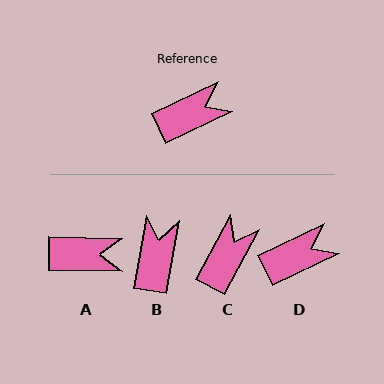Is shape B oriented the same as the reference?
No, it is off by about 55 degrees.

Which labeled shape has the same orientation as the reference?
D.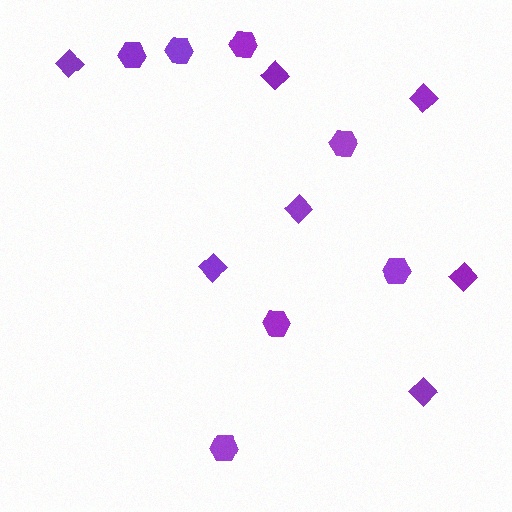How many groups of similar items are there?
There are 2 groups: one group of hexagons (7) and one group of diamonds (7).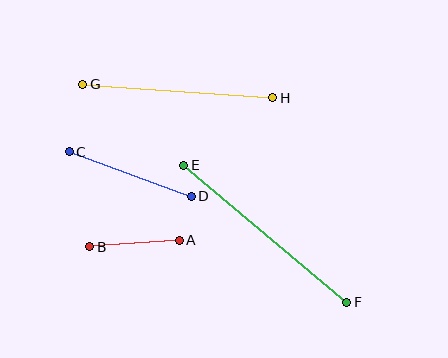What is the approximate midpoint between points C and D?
The midpoint is at approximately (130, 174) pixels.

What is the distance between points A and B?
The distance is approximately 90 pixels.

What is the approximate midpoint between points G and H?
The midpoint is at approximately (178, 91) pixels.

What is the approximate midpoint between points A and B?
The midpoint is at approximately (135, 244) pixels.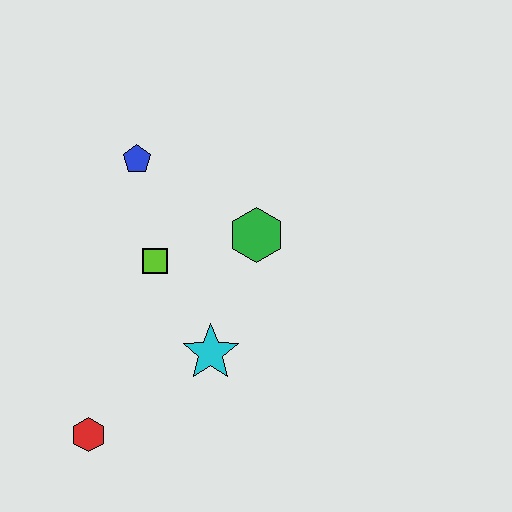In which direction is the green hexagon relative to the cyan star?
The green hexagon is above the cyan star.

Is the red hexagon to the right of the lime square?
No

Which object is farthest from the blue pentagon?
The red hexagon is farthest from the blue pentagon.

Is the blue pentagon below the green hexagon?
No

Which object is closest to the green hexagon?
The lime square is closest to the green hexagon.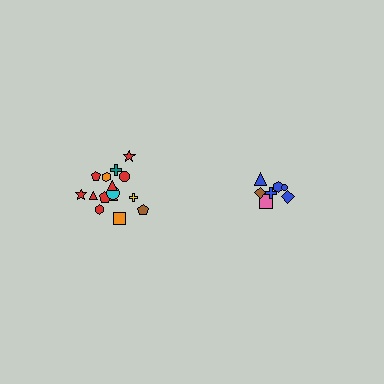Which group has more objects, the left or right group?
The left group.